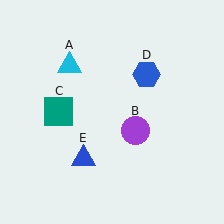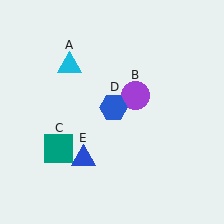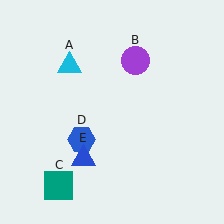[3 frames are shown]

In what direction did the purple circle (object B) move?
The purple circle (object B) moved up.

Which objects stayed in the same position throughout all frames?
Cyan triangle (object A) and blue triangle (object E) remained stationary.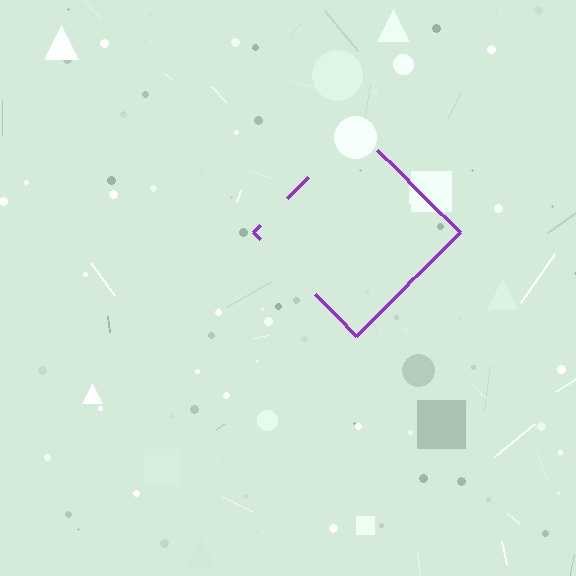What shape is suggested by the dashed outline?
The dashed outline suggests a diamond.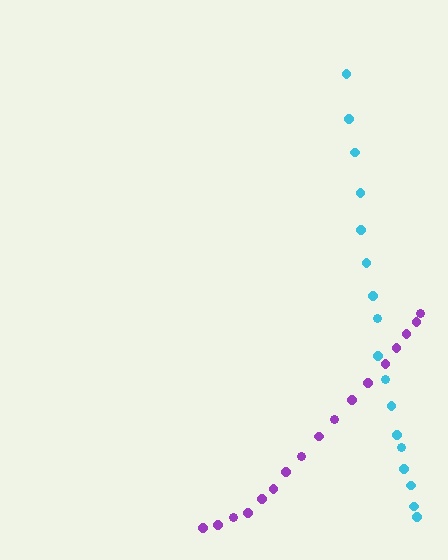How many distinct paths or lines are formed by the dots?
There are 2 distinct paths.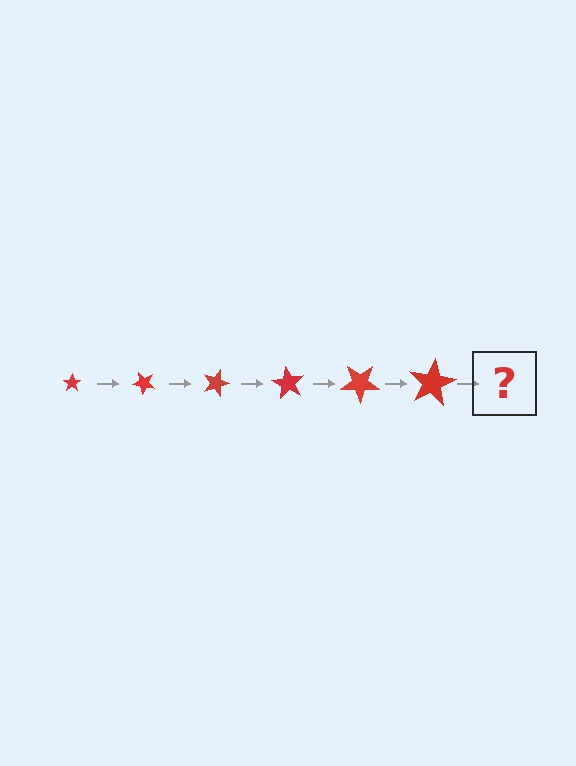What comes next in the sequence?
The next element should be a star, larger than the previous one and rotated 270 degrees from the start.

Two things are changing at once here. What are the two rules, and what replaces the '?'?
The two rules are that the star grows larger each step and it rotates 45 degrees each step. The '?' should be a star, larger than the previous one and rotated 270 degrees from the start.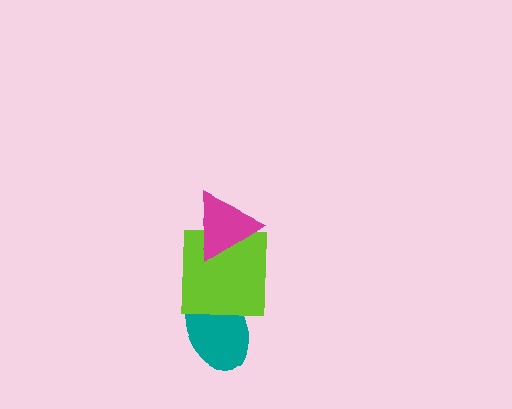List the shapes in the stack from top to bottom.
From top to bottom: the magenta triangle, the lime square, the teal ellipse.